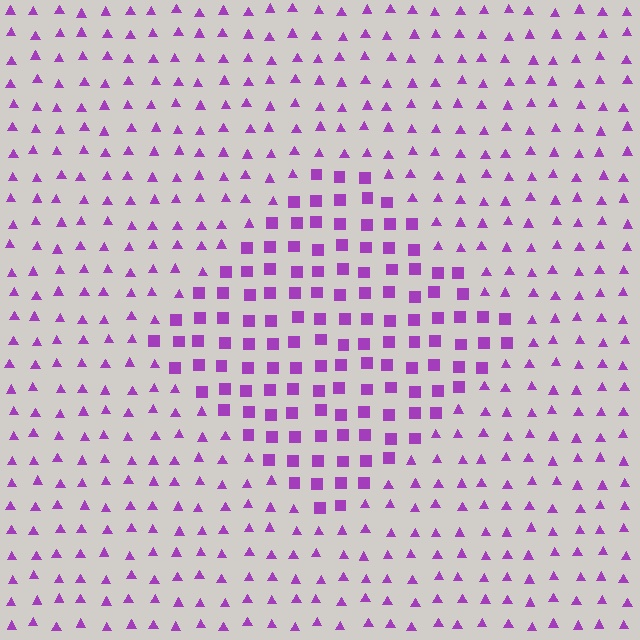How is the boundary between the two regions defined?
The boundary is defined by a change in element shape: squares inside vs. triangles outside. All elements share the same color and spacing.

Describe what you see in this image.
The image is filled with small purple elements arranged in a uniform grid. A diamond-shaped region contains squares, while the surrounding area contains triangles. The boundary is defined purely by the change in element shape.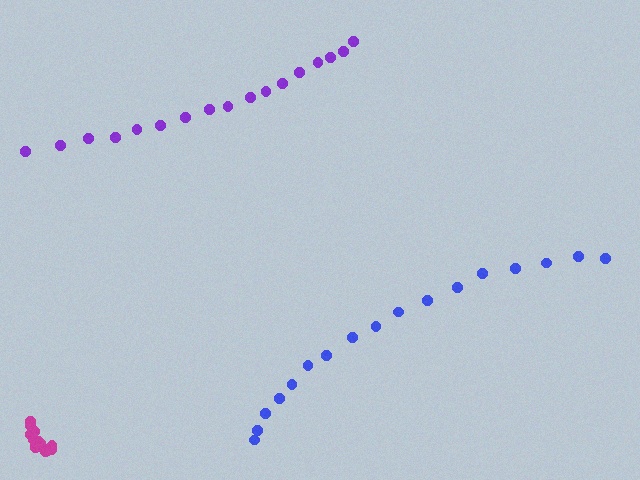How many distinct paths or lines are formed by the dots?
There are 3 distinct paths.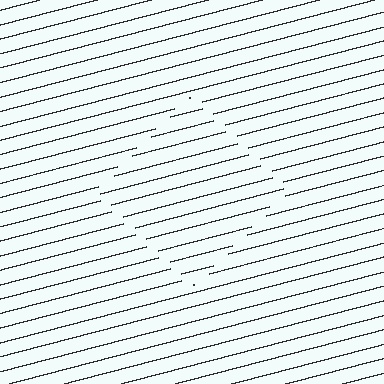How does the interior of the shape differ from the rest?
The interior of the shape contains the same grating, shifted by half a period — the contour is defined by the phase discontinuity where line-ends from the inner and outer gratings abut.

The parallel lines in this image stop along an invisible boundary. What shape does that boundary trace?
An illusory square. The interior of the shape contains the same grating, shifted by half a period — the contour is defined by the phase discontinuity where line-ends from the inner and outer gratings abut.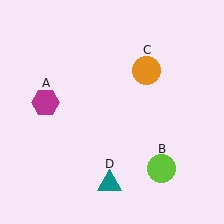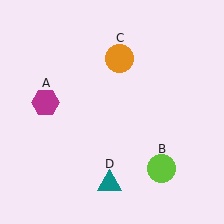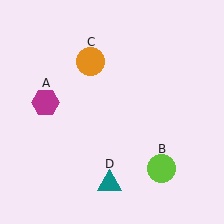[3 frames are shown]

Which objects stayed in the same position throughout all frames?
Magenta hexagon (object A) and lime circle (object B) and teal triangle (object D) remained stationary.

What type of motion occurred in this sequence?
The orange circle (object C) rotated counterclockwise around the center of the scene.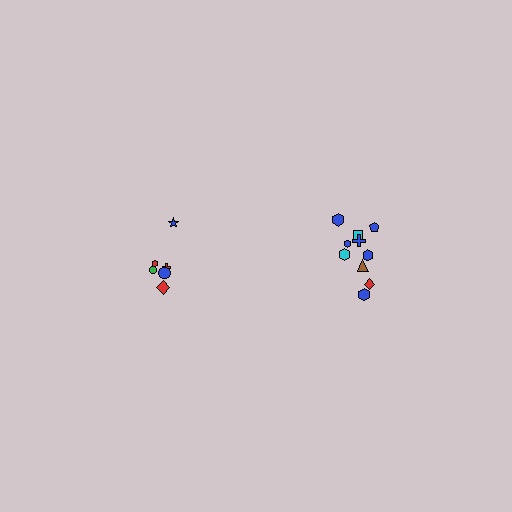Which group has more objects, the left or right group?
The right group.